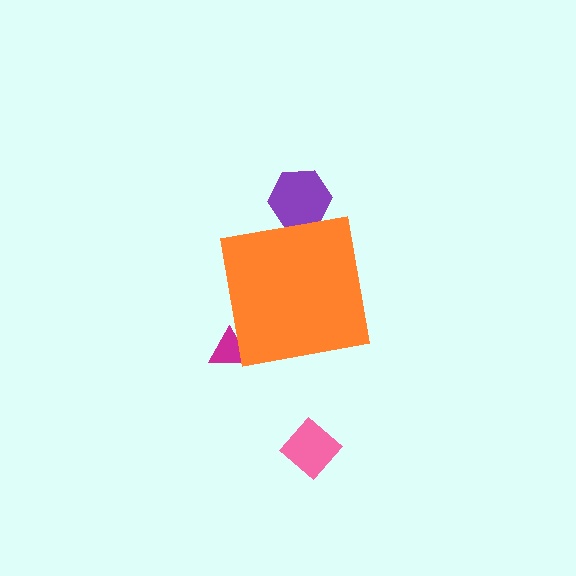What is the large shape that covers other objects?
An orange square.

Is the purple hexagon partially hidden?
Yes, the purple hexagon is partially hidden behind the orange square.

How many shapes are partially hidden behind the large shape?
2 shapes are partially hidden.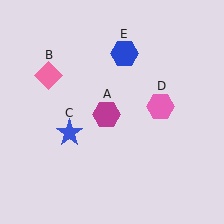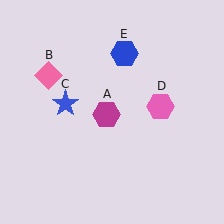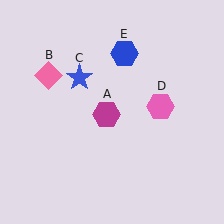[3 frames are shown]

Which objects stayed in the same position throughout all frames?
Magenta hexagon (object A) and pink diamond (object B) and pink hexagon (object D) and blue hexagon (object E) remained stationary.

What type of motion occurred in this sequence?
The blue star (object C) rotated clockwise around the center of the scene.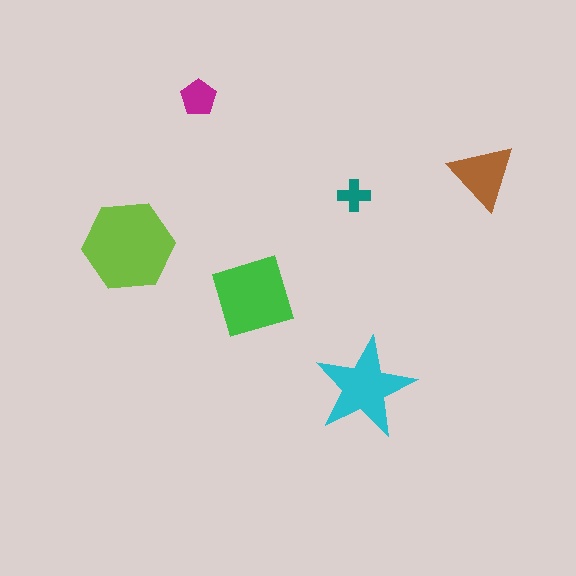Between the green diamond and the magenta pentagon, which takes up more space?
The green diamond.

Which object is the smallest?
The teal cross.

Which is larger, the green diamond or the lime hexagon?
The lime hexagon.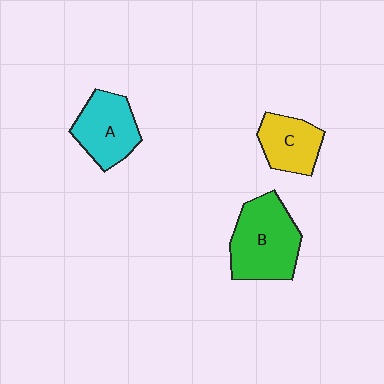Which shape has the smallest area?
Shape C (yellow).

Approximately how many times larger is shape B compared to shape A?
Approximately 1.3 times.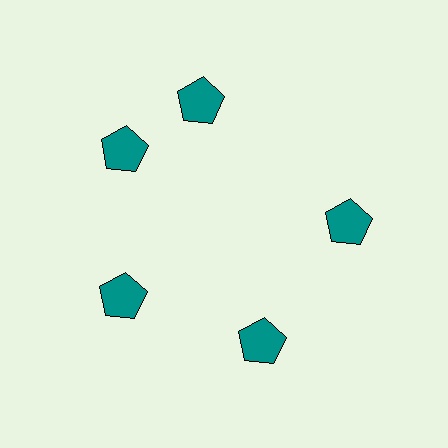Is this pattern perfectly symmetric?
No. The 5 teal pentagons are arranged in a ring, but one element near the 1 o'clock position is rotated out of alignment along the ring, breaking the 5-fold rotational symmetry.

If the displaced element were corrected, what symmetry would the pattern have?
It would have 5-fold rotational symmetry — the pattern would map onto itself every 72 degrees.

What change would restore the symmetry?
The symmetry would be restored by rotating it back into even spacing with its neighbors so that all 5 pentagons sit at equal angles and equal distance from the center.